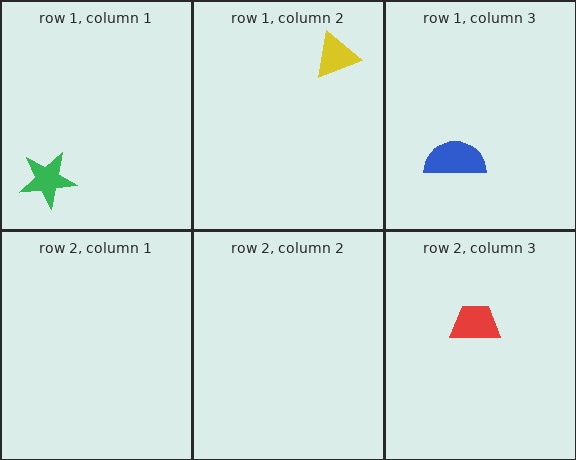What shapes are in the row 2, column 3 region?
The red trapezoid.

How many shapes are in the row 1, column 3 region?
1.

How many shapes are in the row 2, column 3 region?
1.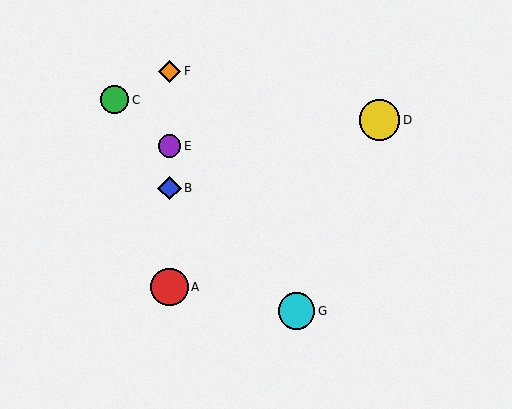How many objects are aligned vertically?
4 objects (A, B, E, F) are aligned vertically.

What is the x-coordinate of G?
Object G is at x≈297.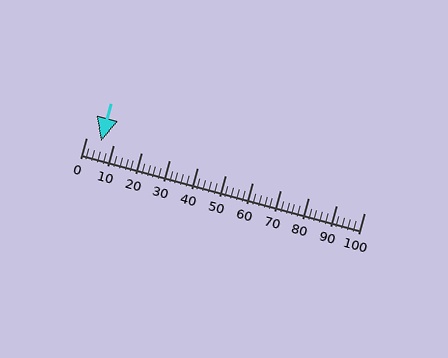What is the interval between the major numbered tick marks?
The major tick marks are spaced 10 units apart.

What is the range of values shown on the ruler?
The ruler shows values from 0 to 100.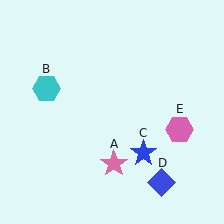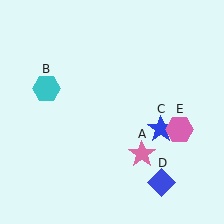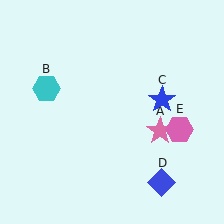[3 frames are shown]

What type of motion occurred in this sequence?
The pink star (object A), blue star (object C) rotated counterclockwise around the center of the scene.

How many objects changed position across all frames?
2 objects changed position: pink star (object A), blue star (object C).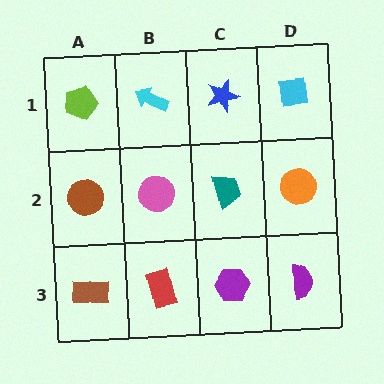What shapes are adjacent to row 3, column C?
A teal trapezoid (row 2, column C), a red rectangle (row 3, column B), a purple semicircle (row 3, column D).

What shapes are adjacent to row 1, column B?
A pink circle (row 2, column B), a lime pentagon (row 1, column A), a blue star (row 1, column C).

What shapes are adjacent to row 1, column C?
A teal trapezoid (row 2, column C), a cyan arrow (row 1, column B), a cyan square (row 1, column D).